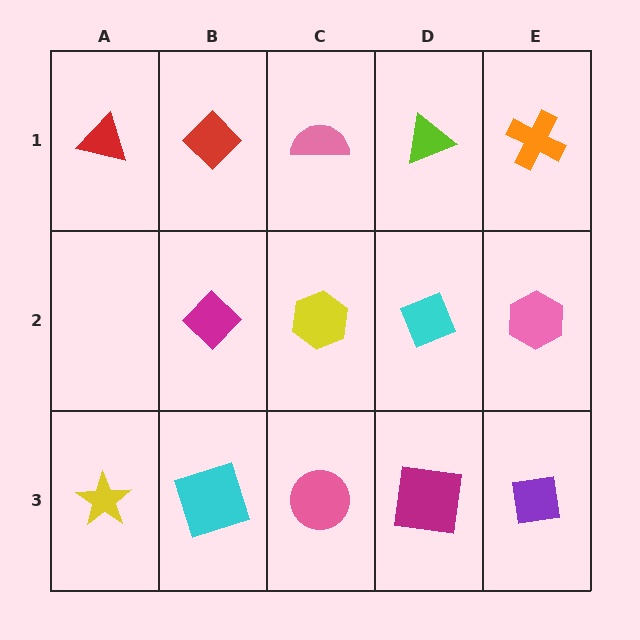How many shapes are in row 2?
4 shapes.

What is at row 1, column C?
A pink semicircle.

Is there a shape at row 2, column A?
No, that cell is empty.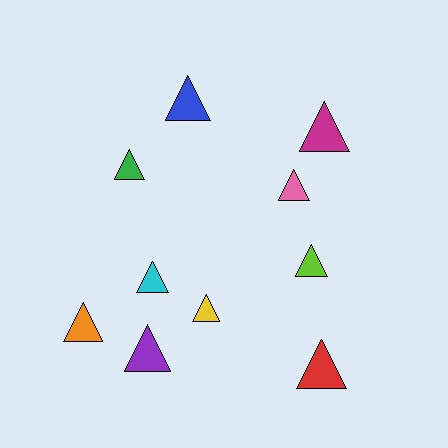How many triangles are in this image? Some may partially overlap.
There are 10 triangles.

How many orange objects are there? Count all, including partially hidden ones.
There is 1 orange object.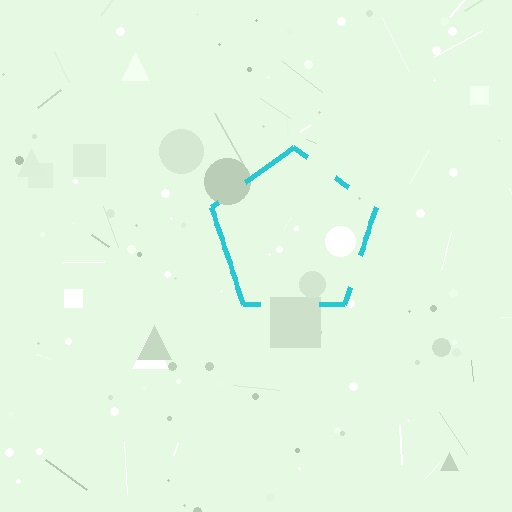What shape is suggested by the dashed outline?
The dashed outline suggests a pentagon.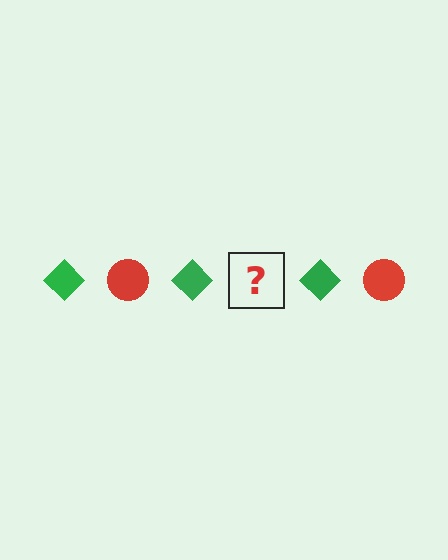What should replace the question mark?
The question mark should be replaced with a red circle.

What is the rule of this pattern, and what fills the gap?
The rule is that the pattern alternates between green diamond and red circle. The gap should be filled with a red circle.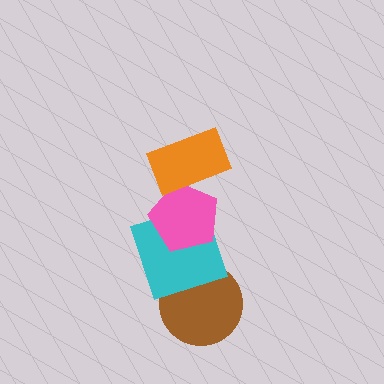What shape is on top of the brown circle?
The cyan square is on top of the brown circle.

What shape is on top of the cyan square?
The pink pentagon is on top of the cyan square.